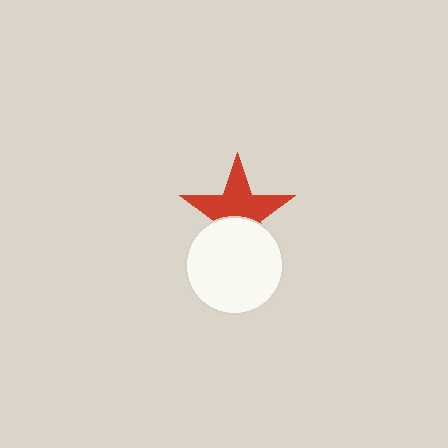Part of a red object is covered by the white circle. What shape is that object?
It is a star.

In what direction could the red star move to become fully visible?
The red star could move up. That would shift it out from behind the white circle entirely.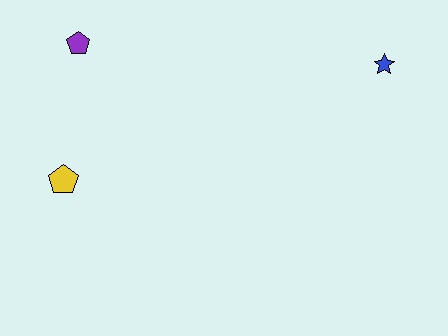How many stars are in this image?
There is 1 star.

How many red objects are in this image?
There are no red objects.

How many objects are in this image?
There are 3 objects.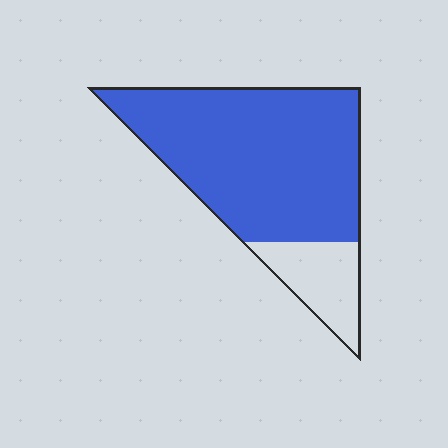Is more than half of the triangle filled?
Yes.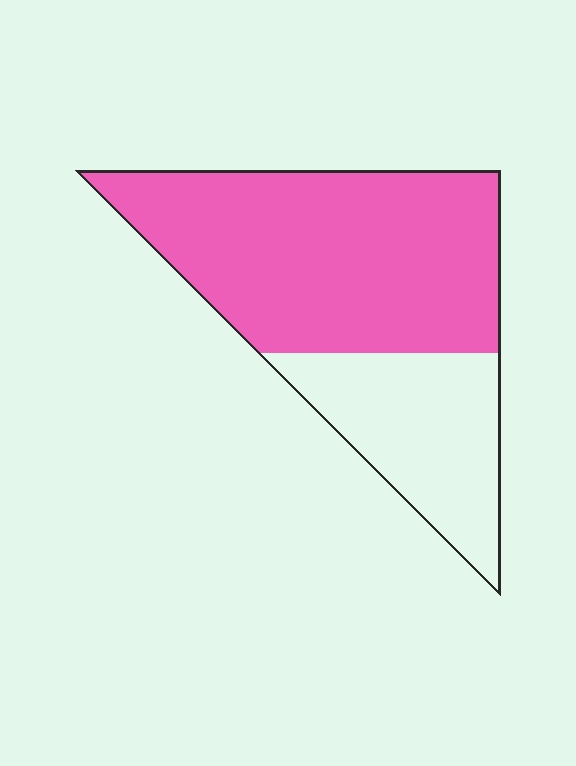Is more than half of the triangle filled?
Yes.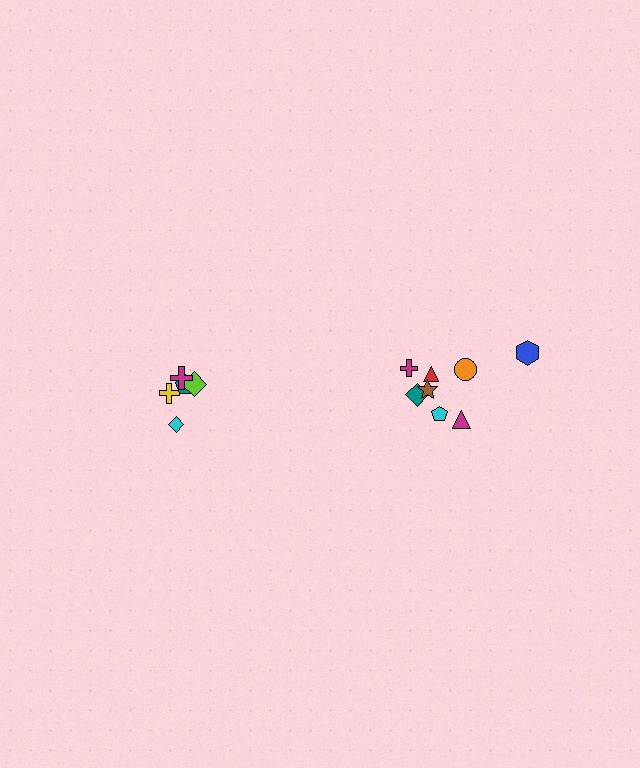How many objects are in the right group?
There are 8 objects.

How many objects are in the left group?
There are 5 objects.